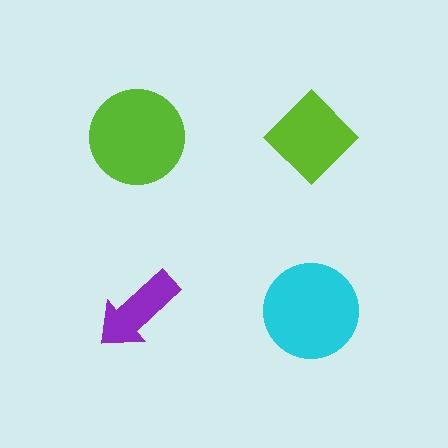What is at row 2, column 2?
A cyan circle.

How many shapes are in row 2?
2 shapes.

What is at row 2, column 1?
A purple arrow.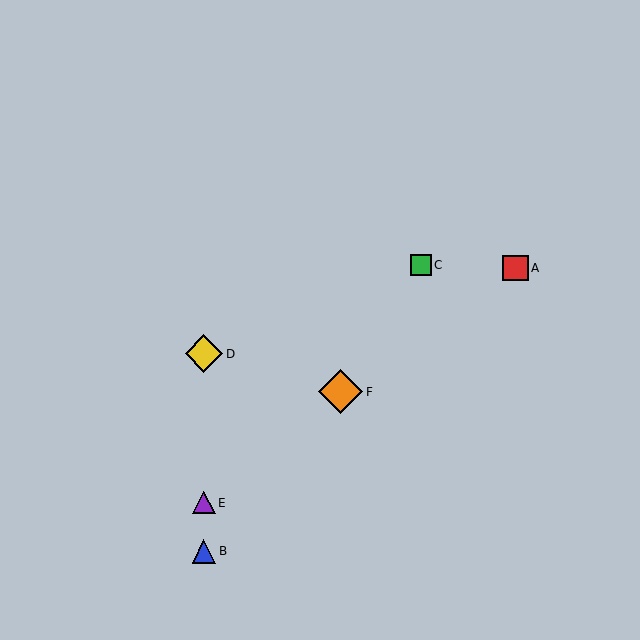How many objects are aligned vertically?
3 objects (B, D, E) are aligned vertically.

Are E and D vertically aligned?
Yes, both are at x≈204.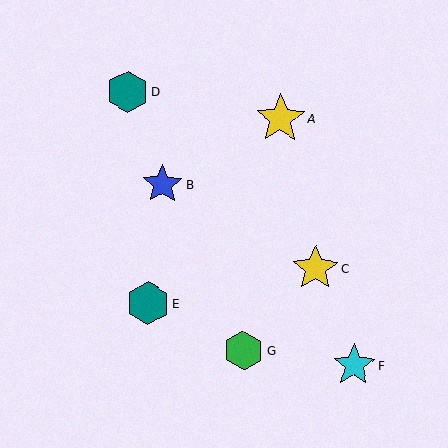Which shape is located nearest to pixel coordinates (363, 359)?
The cyan star (labeled F) at (354, 365) is nearest to that location.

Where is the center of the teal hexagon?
The center of the teal hexagon is at (127, 91).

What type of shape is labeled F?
Shape F is a cyan star.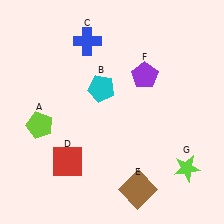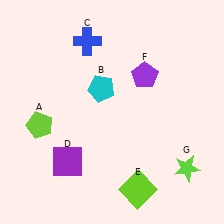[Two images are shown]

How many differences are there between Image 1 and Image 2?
There are 2 differences between the two images.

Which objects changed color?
D changed from red to purple. E changed from brown to lime.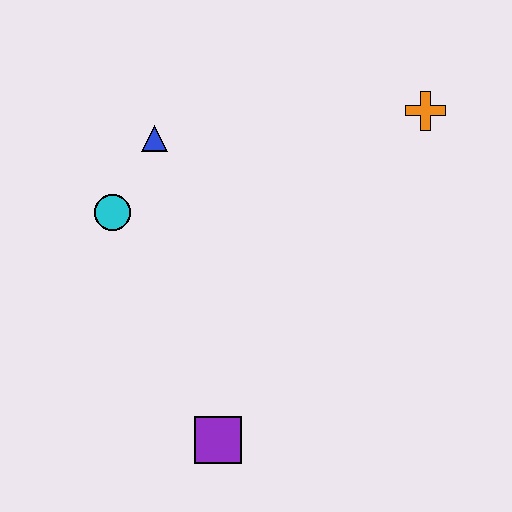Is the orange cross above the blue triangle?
Yes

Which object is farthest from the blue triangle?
The purple square is farthest from the blue triangle.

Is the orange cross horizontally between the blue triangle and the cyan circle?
No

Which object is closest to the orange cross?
The blue triangle is closest to the orange cross.